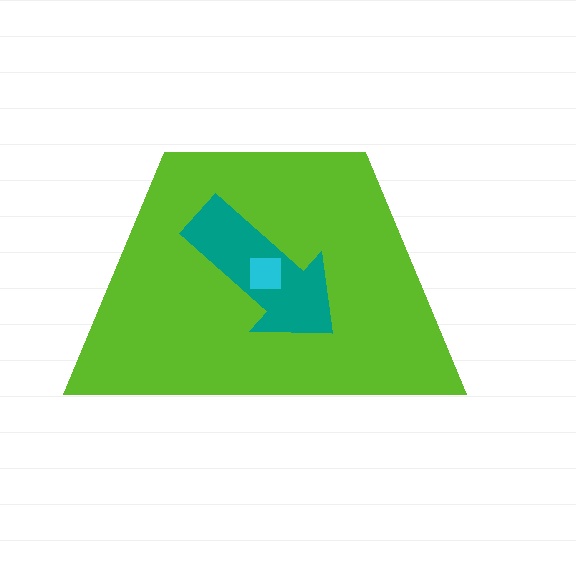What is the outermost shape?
The lime trapezoid.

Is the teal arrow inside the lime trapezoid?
Yes.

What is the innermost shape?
The cyan square.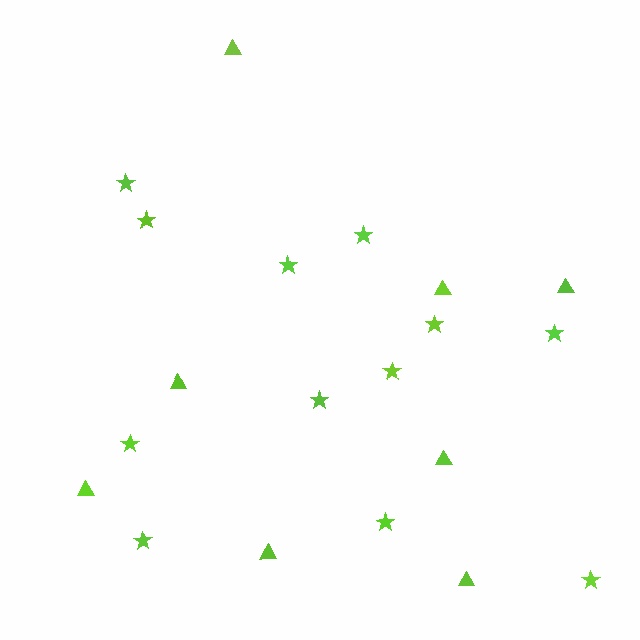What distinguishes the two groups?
There are 2 groups: one group of triangles (8) and one group of stars (12).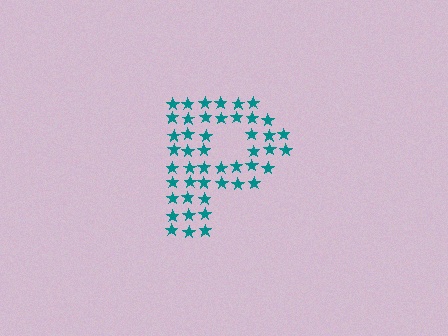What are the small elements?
The small elements are stars.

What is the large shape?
The large shape is the letter P.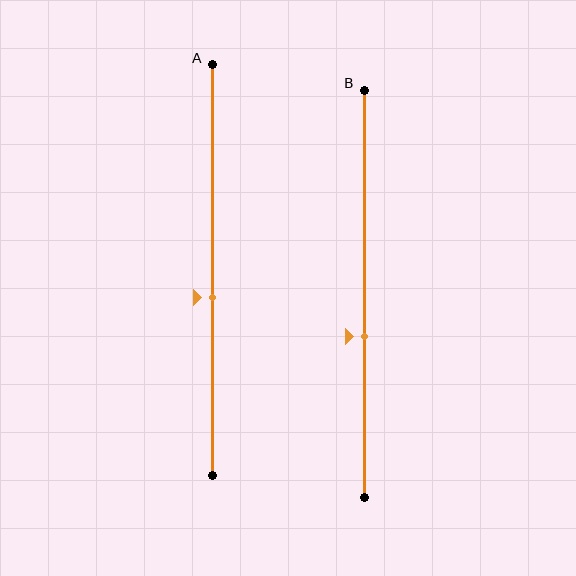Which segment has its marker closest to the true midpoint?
Segment A has its marker closest to the true midpoint.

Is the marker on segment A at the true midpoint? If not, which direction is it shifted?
No, the marker on segment A is shifted downward by about 7% of the segment length.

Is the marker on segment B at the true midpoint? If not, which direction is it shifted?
No, the marker on segment B is shifted downward by about 11% of the segment length.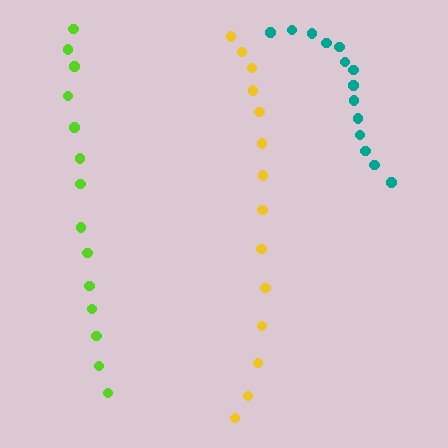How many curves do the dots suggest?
There are 3 distinct paths.